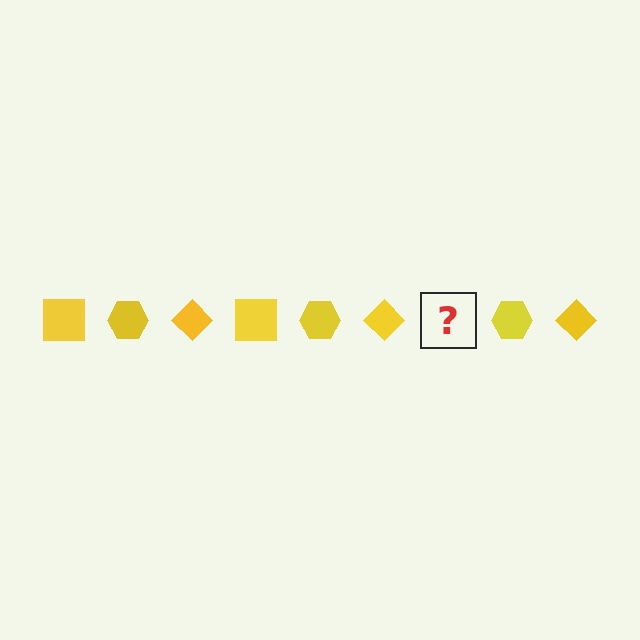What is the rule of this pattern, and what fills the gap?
The rule is that the pattern cycles through square, hexagon, diamond shapes in yellow. The gap should be filled with a yellow square.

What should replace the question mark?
The question mark should be replaced with a yellow square.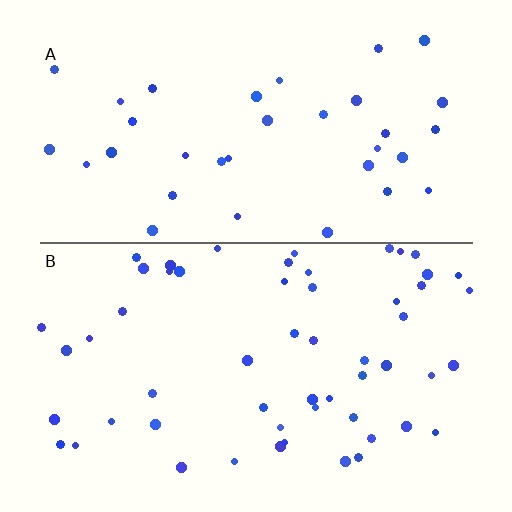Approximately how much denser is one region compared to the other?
Approximately 1.6× — region B over region A.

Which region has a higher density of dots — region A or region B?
B (the bottom).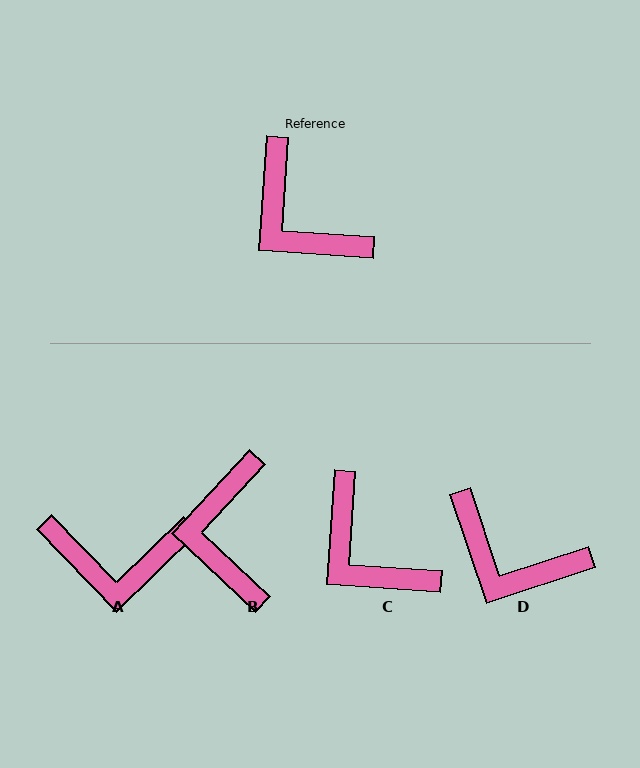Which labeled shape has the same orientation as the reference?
C.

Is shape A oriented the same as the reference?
No, it is off by about 48 degrees.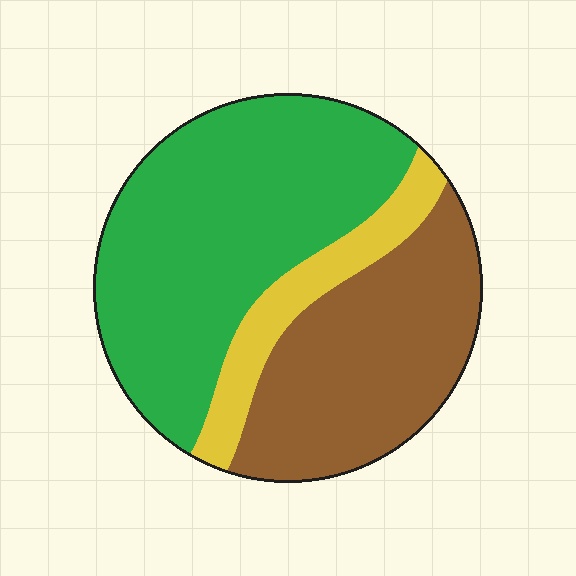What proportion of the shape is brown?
Brown covers around 35% of the shape.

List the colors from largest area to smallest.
From largest to smallest: green, brown, yellow.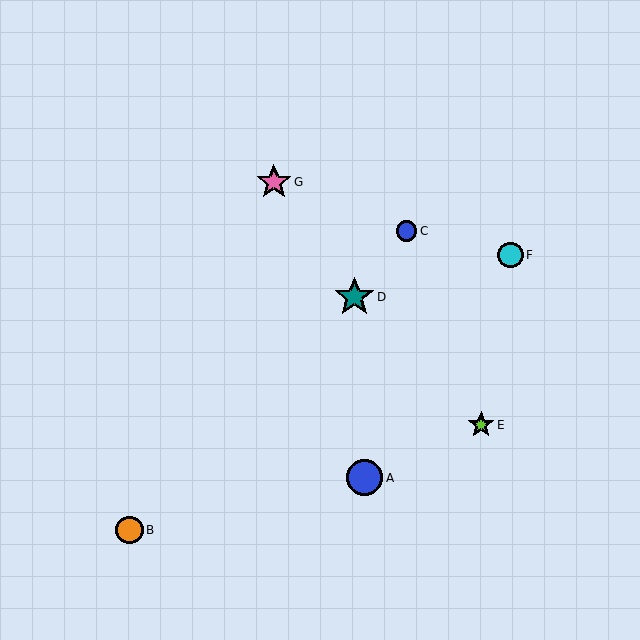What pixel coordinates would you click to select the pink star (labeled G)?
Click at (274, 182) to select the pink star G.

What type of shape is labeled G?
Shape G is a pink star.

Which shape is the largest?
The teal star (labeled D) is the largest.